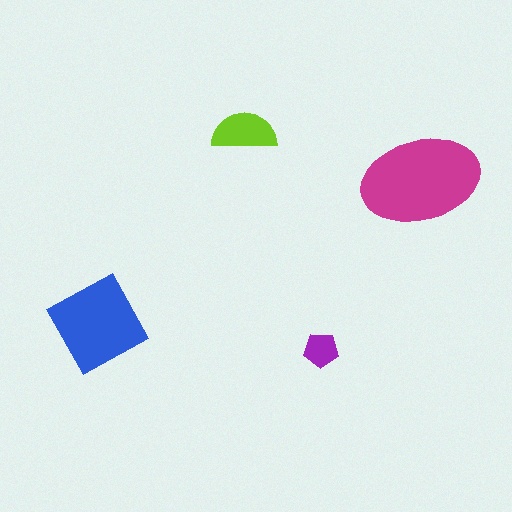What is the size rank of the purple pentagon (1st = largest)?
4th.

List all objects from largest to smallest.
The magenta ellipse, the blue diamond, the lime semicircle, the purple pentagon.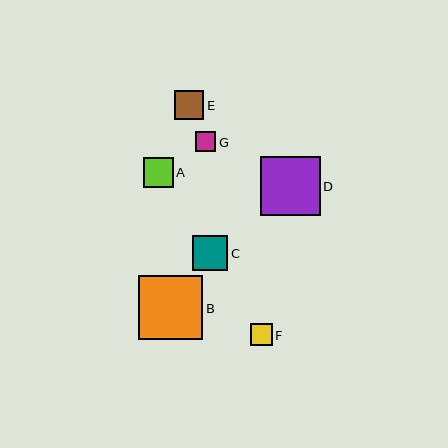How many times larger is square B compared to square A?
Square B is approximately 2.2 times the size of square A.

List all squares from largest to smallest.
From largest to smallest: B, D, C, E, A, F, G.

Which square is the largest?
Square B is the largest with a size of approximately 65 pixels.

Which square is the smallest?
Square G is the smallest with a size of approximately 21 pixels.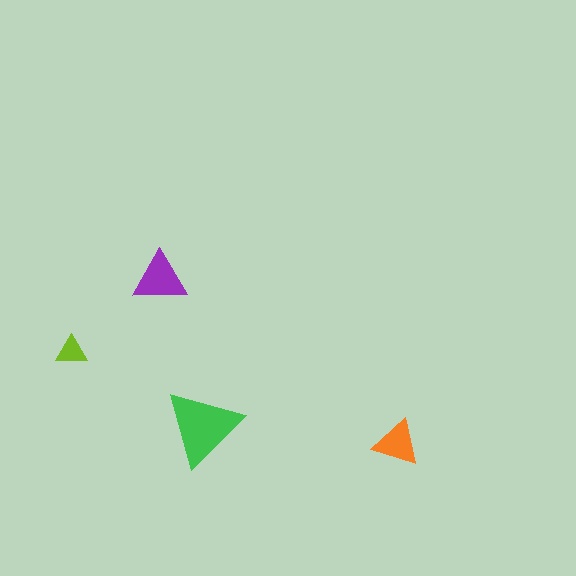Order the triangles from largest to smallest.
the green one, the purple one, the orange one, the lime one.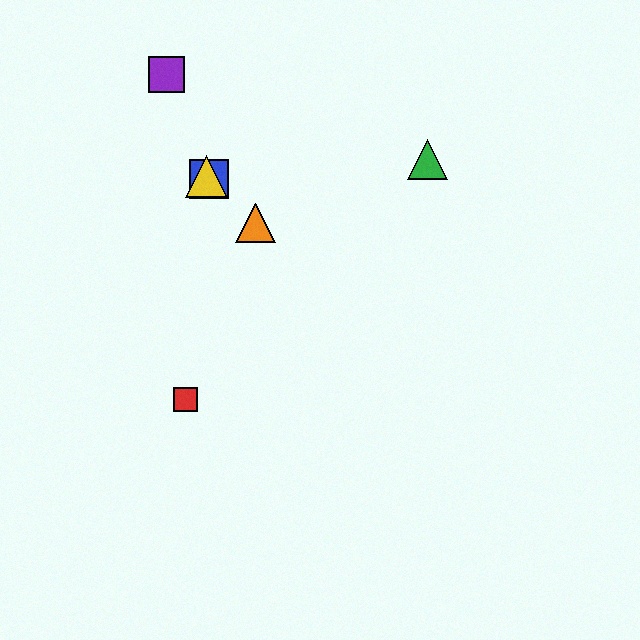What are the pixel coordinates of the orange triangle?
The orange triangle is at (255, 223).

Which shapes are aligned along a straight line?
The blue square, the yellow triangle, the orange triangle are aligned along a straight line.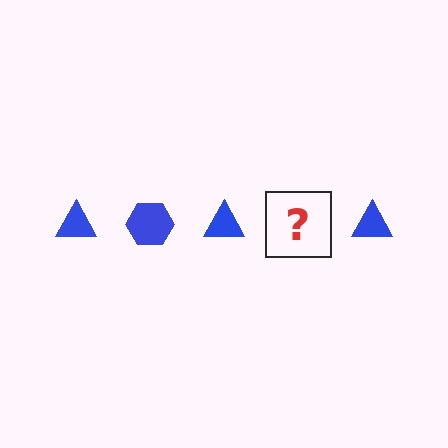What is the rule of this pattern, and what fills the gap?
The rule is that the pattern cycles through triangle, hexagon shapes in blue. The gap should be filled with a blue hexagon.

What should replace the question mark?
The question mark should be replaced with a blue hexagon.